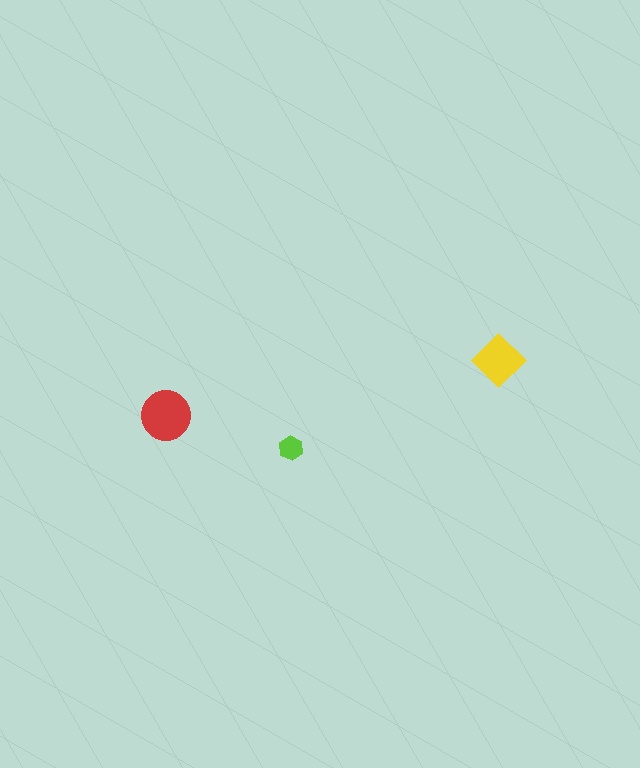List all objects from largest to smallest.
The red circle, the yellow diamond, the lime hexagon.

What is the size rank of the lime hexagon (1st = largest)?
3rd.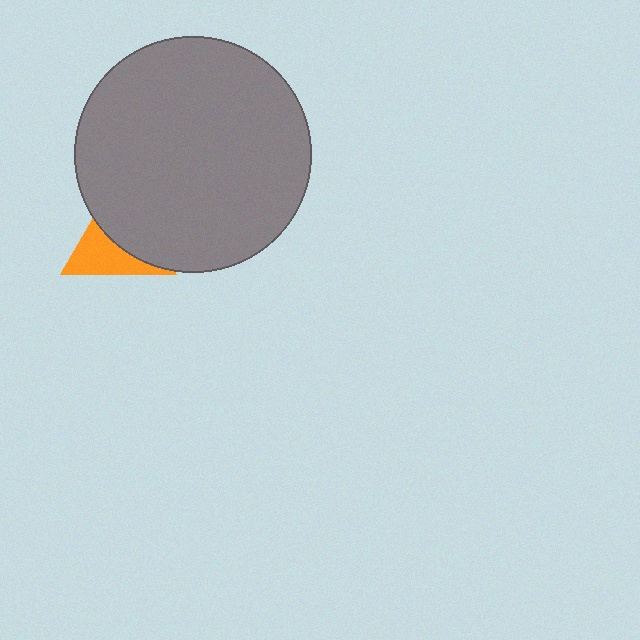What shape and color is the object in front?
The object in front is a gray circle.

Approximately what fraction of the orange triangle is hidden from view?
Roughly 54% of the orange triangle is hidden behind the gray circle.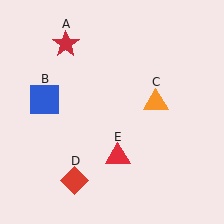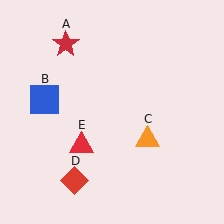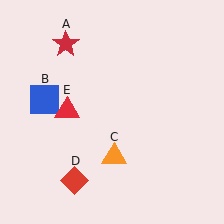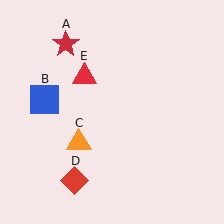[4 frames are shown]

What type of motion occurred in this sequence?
The orange triangle (object C), red triangle (object E) rotated clockwise around the center of the scene.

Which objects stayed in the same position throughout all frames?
Red star (object A) and blue square (object B) and red diamond (object D) remained stationary.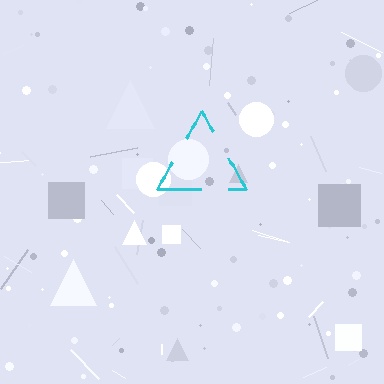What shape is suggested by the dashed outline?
The dashed outline suggests a triangle.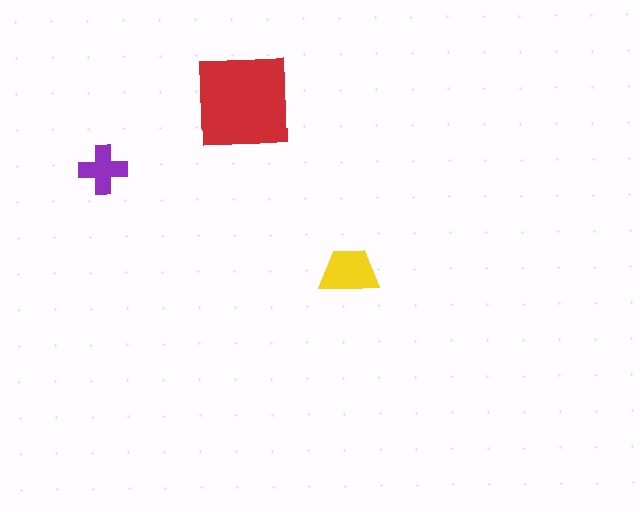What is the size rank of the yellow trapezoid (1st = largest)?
2nd.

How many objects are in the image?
There are 3 objects in the image.